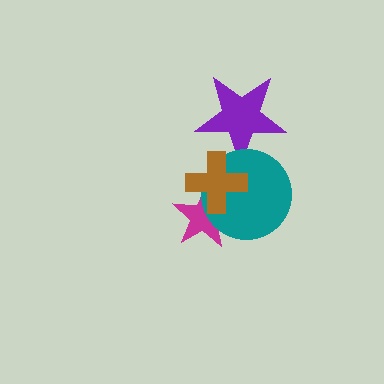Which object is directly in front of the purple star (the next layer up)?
The teal circle is directly in front of the purple star.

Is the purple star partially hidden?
Yes, it is partially covered by another shape.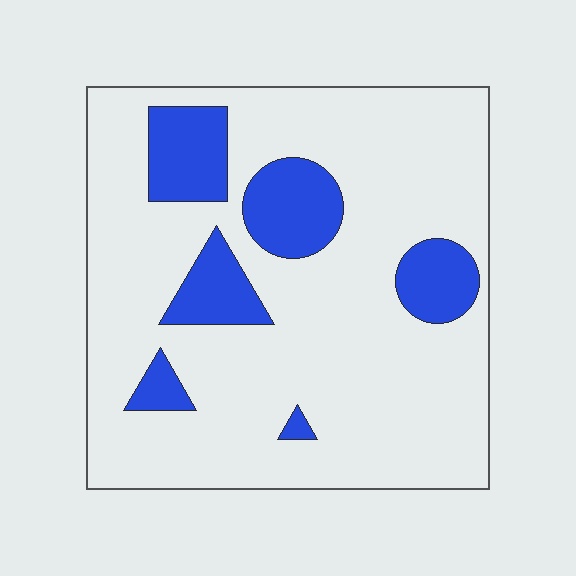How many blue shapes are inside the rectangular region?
6.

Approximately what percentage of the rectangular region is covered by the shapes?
Approximately 20%.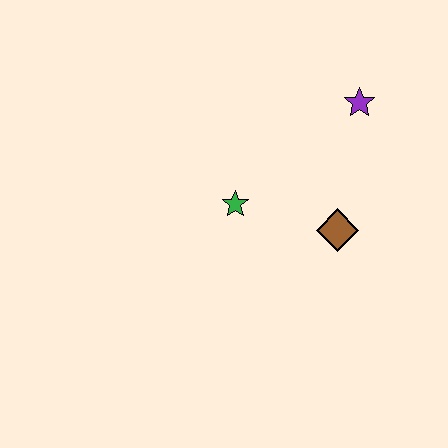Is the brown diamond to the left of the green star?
No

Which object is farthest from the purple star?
The green star is farthest from the purple star.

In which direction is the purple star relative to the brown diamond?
The purple star is above the brown diamond.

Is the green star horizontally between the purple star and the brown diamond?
No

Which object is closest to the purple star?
The brown diamond is closest to the purple star.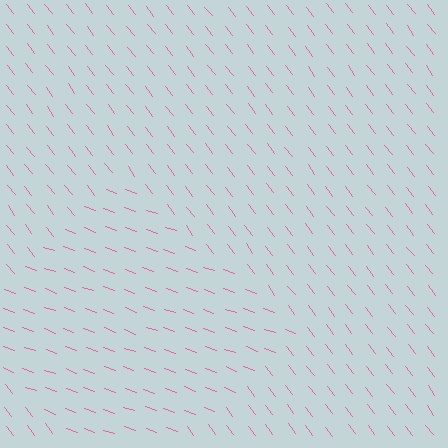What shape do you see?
I see a diamond.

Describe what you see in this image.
The image is filled with small pink line segments. A diamond region in the image has lines oriented differently from the surrounding lines, creating a visible texture boundary.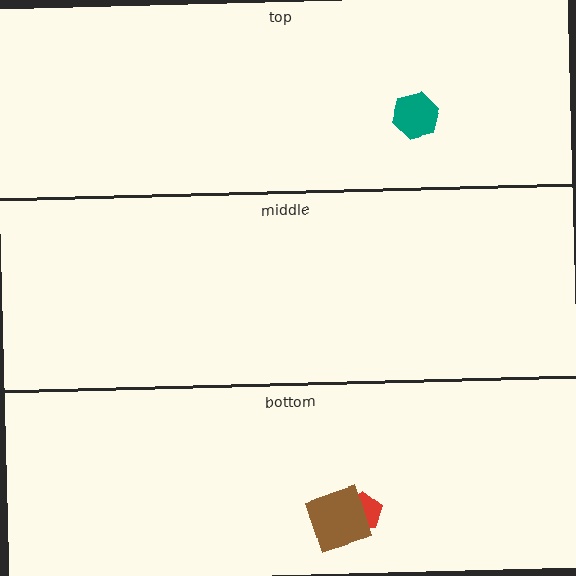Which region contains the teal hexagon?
The top region.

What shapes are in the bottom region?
The red pentagon, the brown square.